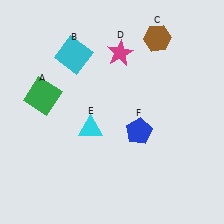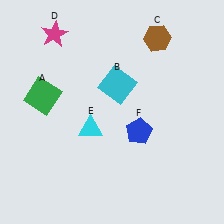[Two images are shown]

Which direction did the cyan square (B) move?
The cyan square (B) moved right.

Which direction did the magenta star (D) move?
The magenta star (D) moved left.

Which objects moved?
The objects that moved are: the cyan square (B), the magenta star (D).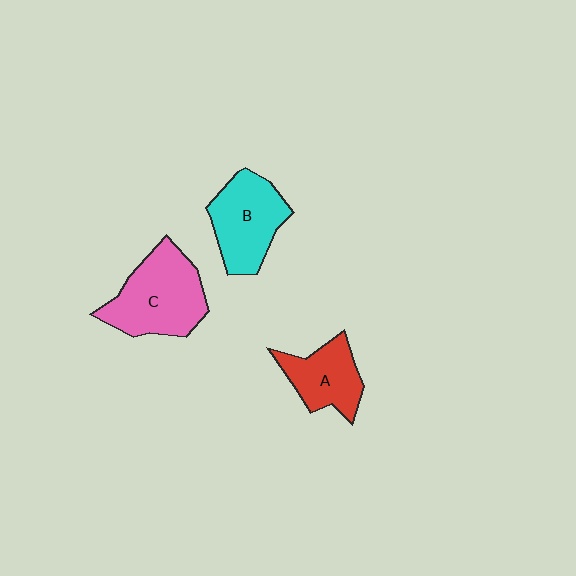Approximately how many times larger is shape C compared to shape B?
Approximately 1.2 times.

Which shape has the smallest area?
Shape A (red).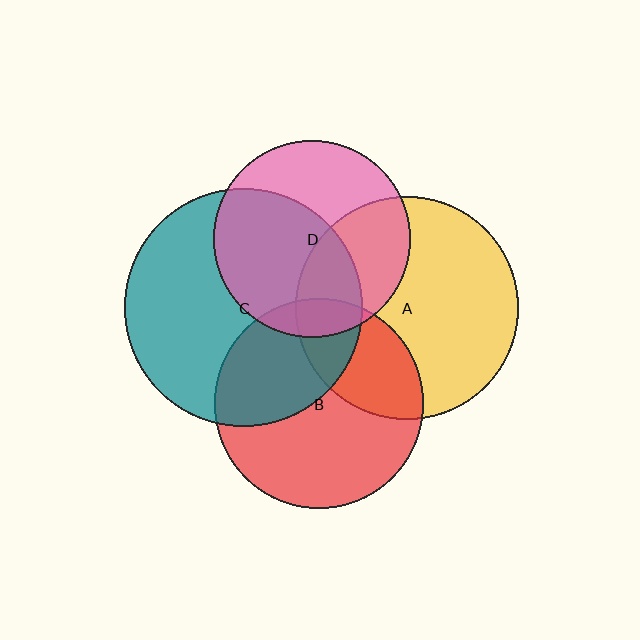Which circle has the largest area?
Circle C (teal).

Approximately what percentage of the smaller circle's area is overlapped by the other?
Approximately 30%.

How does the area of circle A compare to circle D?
Approximately 1.3 times.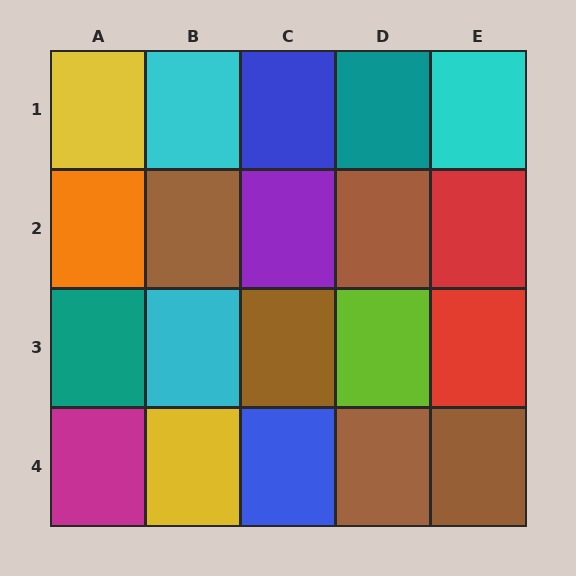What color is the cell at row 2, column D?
Brown.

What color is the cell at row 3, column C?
Brown.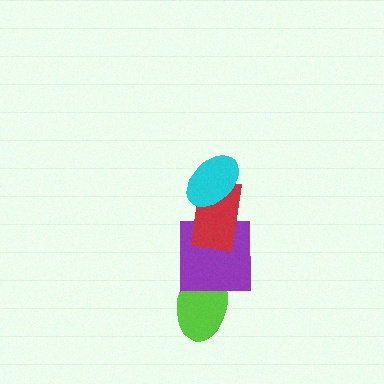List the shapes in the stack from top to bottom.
From top to bottom: the cyan ellipse, the red rectangle, the purple square, the lime ellipse.